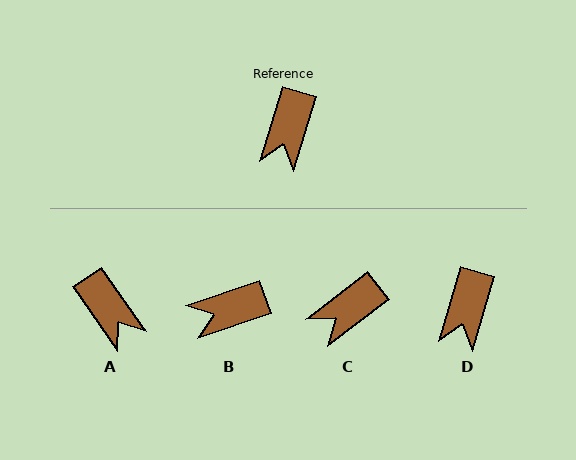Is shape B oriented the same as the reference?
No, it is off by about 55 degrees.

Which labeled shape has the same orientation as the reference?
D.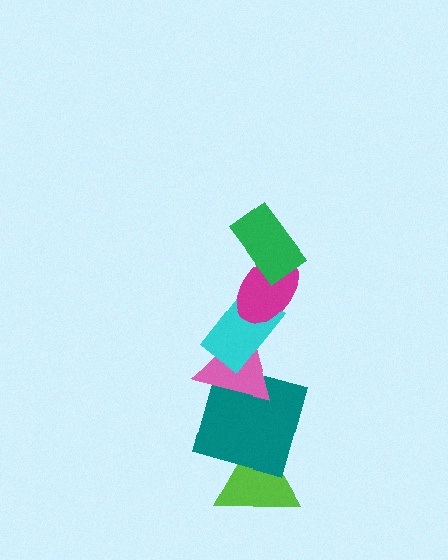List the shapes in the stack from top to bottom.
From top to bottom: the green rectangle, the magenta ellipse, the cyan rectangle, the pink triangle, the teal square, the lime triangle.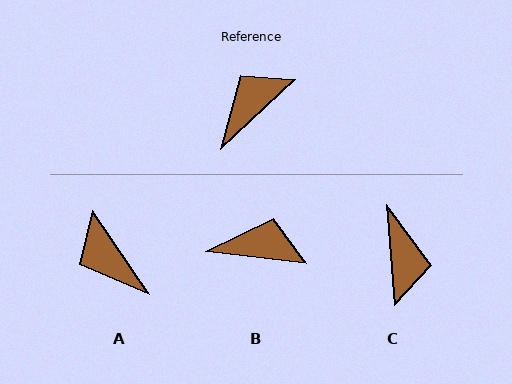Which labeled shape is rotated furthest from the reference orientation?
C, about 128 degrees away.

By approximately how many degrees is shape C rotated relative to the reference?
Approximately 128 degrees clockwise.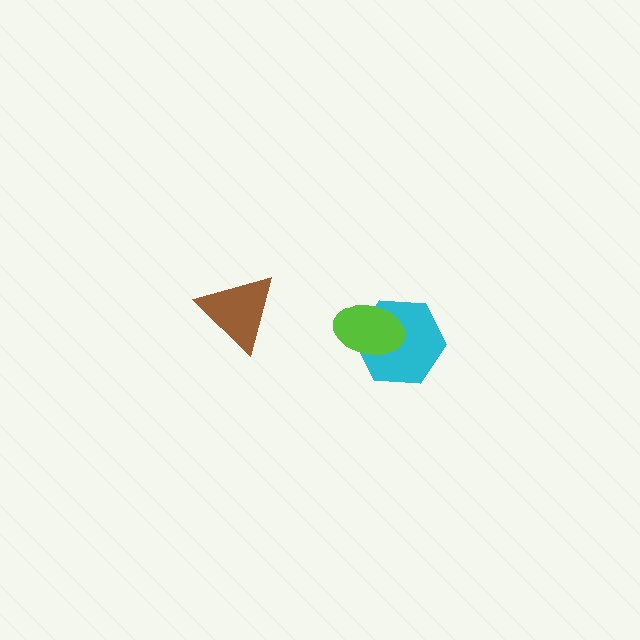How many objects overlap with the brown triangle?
0 objects overlap with the brown triangle.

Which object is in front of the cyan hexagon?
The lime ellipse is in front of the cyan hexagon.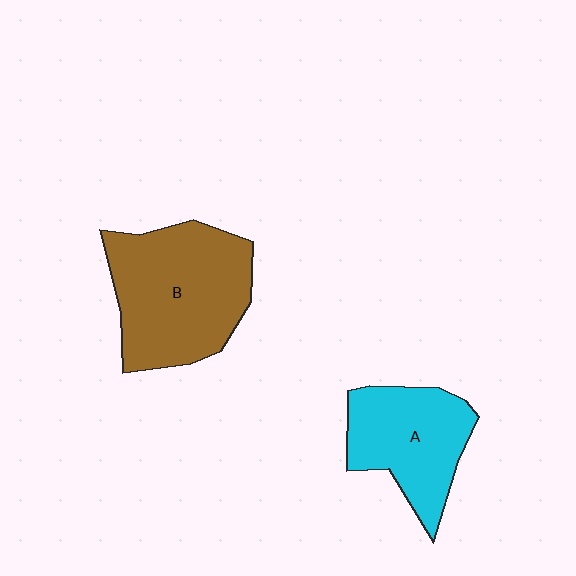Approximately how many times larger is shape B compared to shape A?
Approximately 1.4 times.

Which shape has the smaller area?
Shape A (cyan).